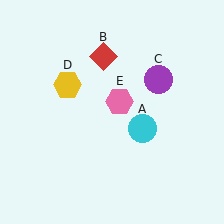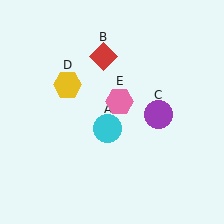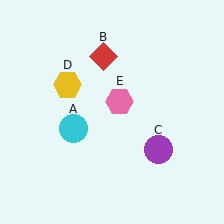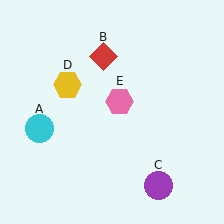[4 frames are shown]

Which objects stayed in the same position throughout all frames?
Red diamond (object B) and yellow hexagon (object D) and pink hexagon (object E) remained stationary.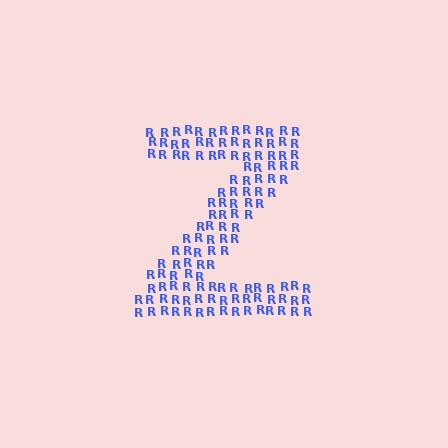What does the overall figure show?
The overall figure shows the letter Z.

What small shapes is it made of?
It is made of small letter R's.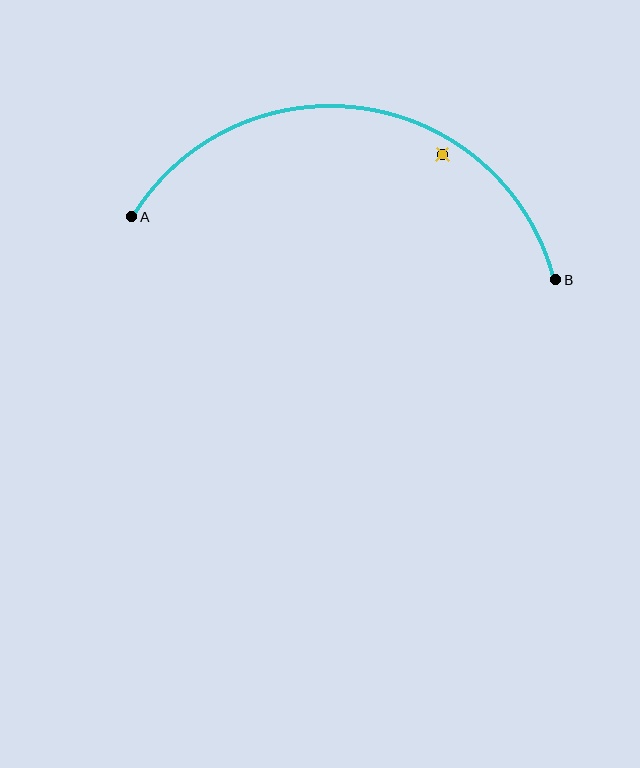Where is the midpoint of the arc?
The arc midpoint is the point on the curve farthest from the straight line joining A and B. It sits above that line.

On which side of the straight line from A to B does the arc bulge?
The arc bulges above the straight line connecting A and B.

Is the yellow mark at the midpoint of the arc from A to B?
No — the yellow mark does not lie on the arc at all. It sits slightly inside the curve.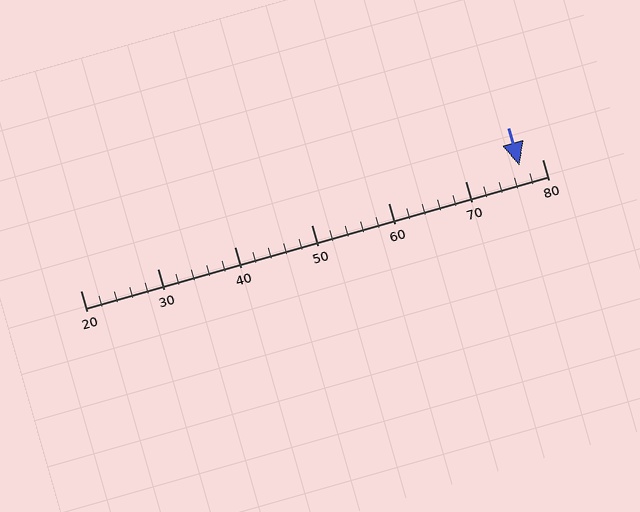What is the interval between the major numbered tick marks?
The major tick marks are spaced 10 units apart.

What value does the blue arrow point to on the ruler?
The blue arrow points to approximately 77.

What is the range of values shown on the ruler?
The ruler shows values from 20 to 80.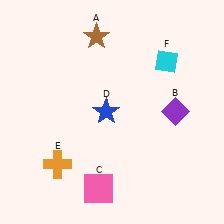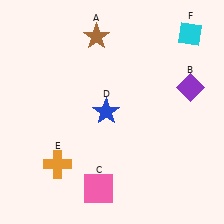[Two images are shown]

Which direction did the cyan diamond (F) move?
The cyan diamond (F) moved up.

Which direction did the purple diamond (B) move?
The purple diamond (B) moved up.